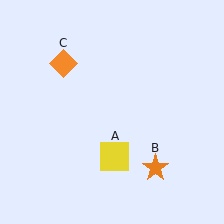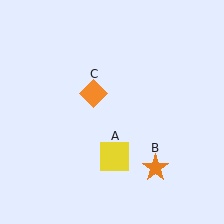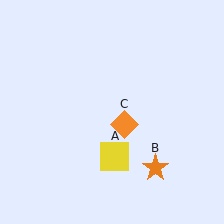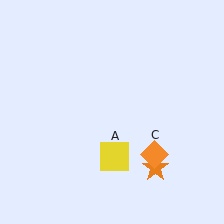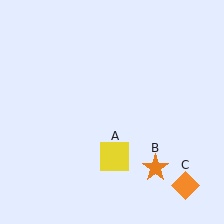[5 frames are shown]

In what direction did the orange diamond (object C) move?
The orange diamond (object C) moved down and to the right.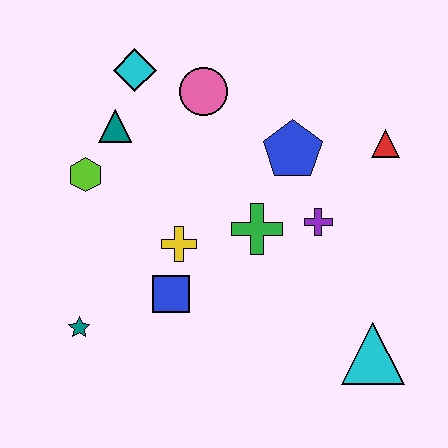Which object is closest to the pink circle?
The cyan diamond is closest to the pink circle.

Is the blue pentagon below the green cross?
No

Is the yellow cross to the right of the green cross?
No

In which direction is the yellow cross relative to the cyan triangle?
The yellow cross is to the left of the cyan triangle.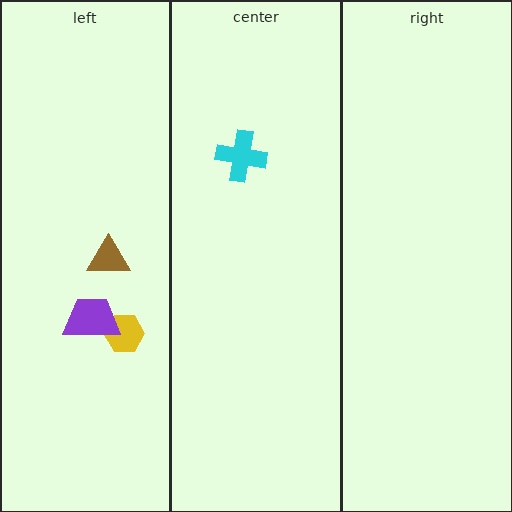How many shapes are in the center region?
1.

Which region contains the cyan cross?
The center region.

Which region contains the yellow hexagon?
The left region.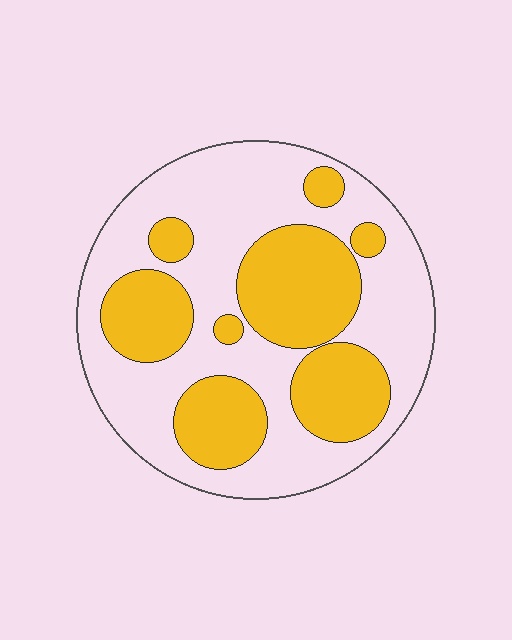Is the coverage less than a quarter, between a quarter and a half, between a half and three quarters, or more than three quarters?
Between a quarter and a half.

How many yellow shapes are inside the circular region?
8.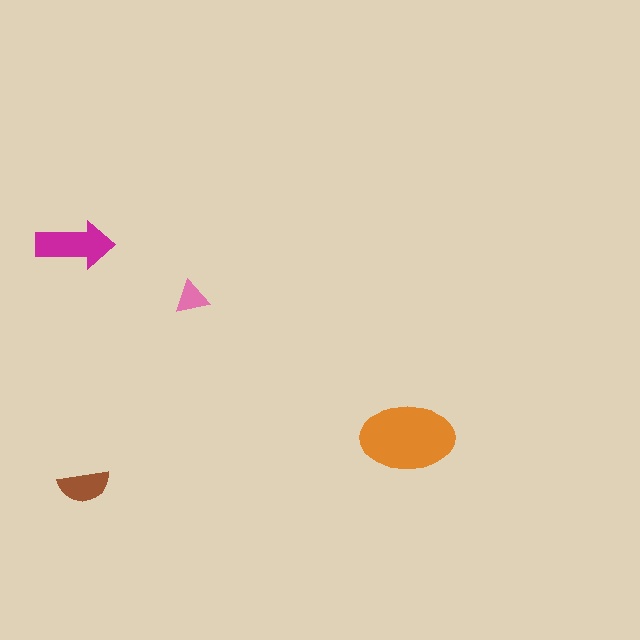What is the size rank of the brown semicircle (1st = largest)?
3rd.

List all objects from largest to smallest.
The orange ellipse, the magenta arrow, the brown semicircle, the pink triangle.